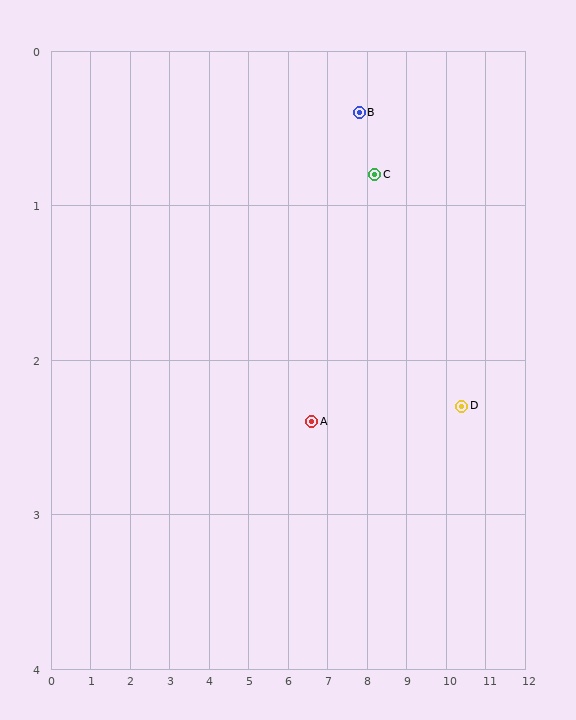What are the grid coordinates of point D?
Point D is at approximately (10.4, 2.3).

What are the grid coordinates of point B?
Point B is at approximately (7.8, 0.4).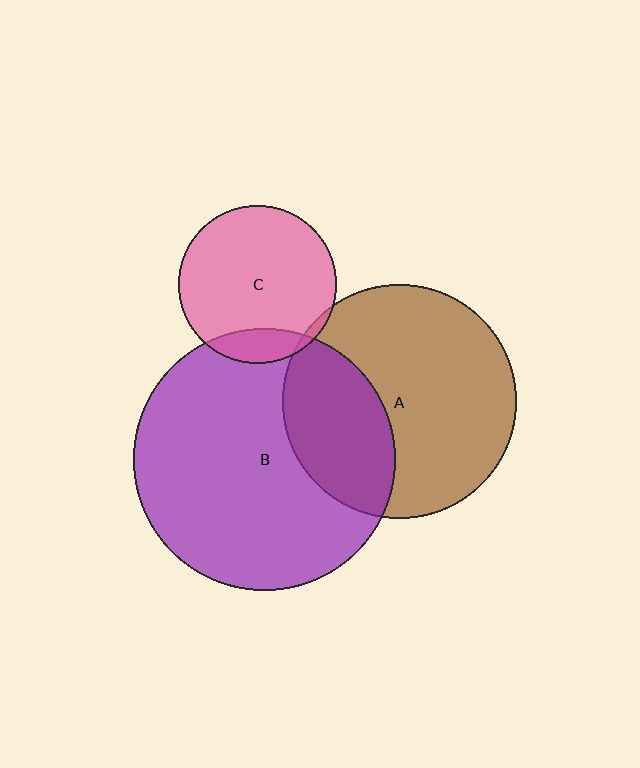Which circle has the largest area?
Circle B (purple).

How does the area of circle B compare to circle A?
Approximately 1.3 times.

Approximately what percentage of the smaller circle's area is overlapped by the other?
Approximately 35%.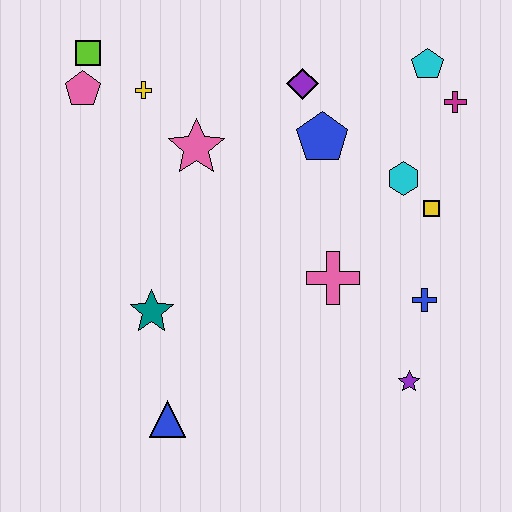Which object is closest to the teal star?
The blue triangle is closest to the teal star.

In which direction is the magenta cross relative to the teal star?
The magenta cross is to the right of the teal star.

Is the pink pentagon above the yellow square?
Yes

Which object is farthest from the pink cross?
The lime square is farthest from the pink cross.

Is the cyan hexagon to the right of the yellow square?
No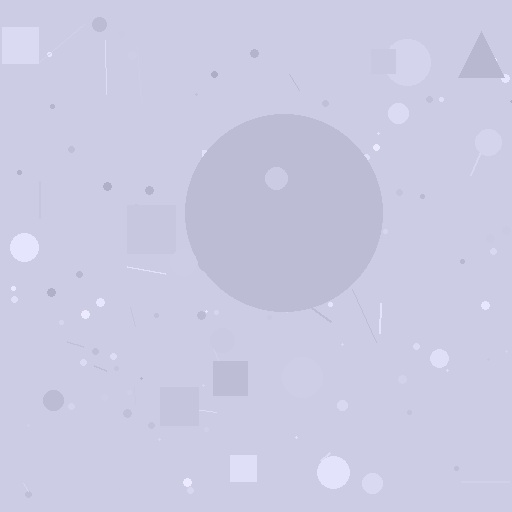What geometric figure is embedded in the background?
A circle is embedded in the background.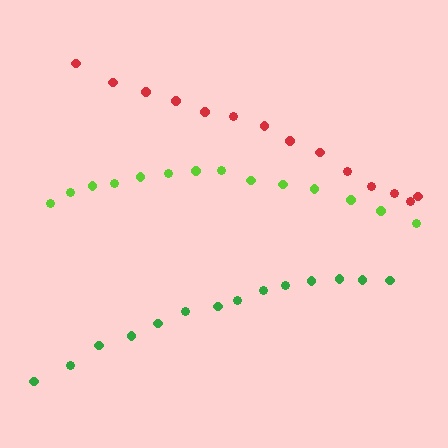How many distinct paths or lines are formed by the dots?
There are 3 distinct paths.